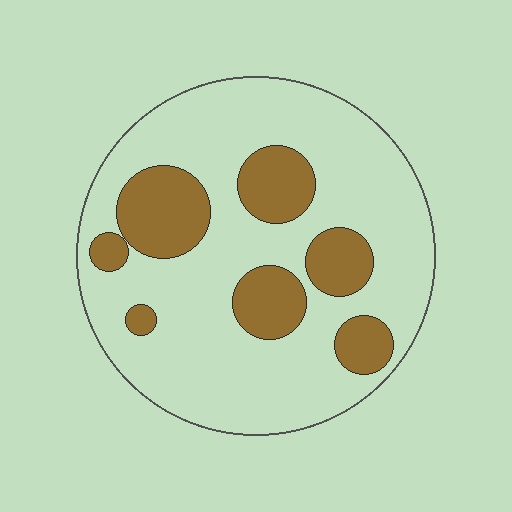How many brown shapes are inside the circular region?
7.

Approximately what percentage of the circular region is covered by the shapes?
Approximately 25%.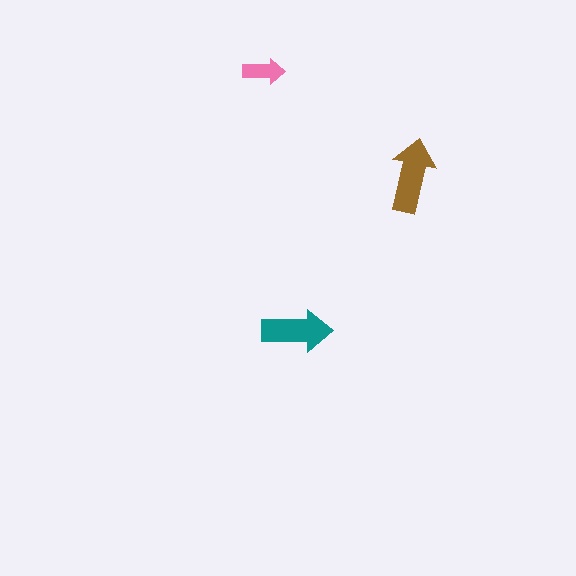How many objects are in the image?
There are 3 objects in the image.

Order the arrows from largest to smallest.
the brown one, the teal one, the pink one.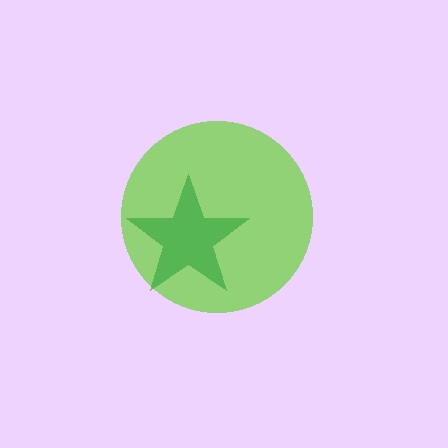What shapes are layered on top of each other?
The layered shapes are: a lime circle, a green star.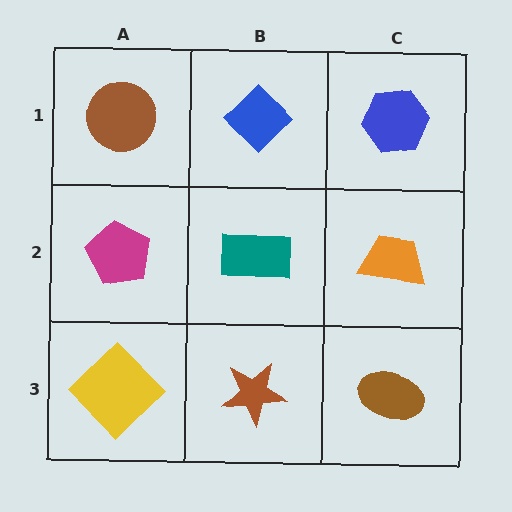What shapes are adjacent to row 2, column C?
A blue hexagon (row 1, column C), a brown ellipse (row 3, column C), a teal rectangle (row 2, column B).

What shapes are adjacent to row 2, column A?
A brown circle (row 1, column A), a yellow diamond (row 3, column A), a teal rectangle (row 2, column B).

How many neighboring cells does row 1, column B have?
3.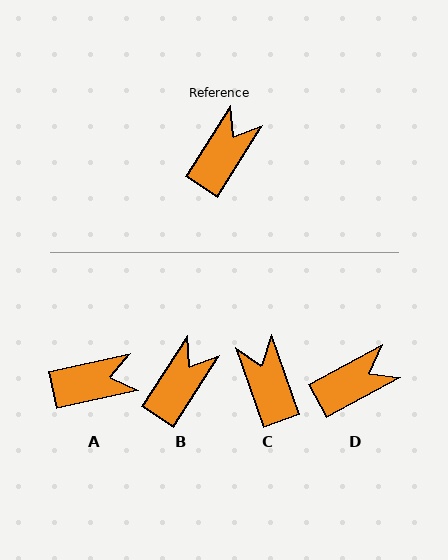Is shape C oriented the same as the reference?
No, it is off by about 52 degrees.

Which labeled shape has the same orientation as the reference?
B.